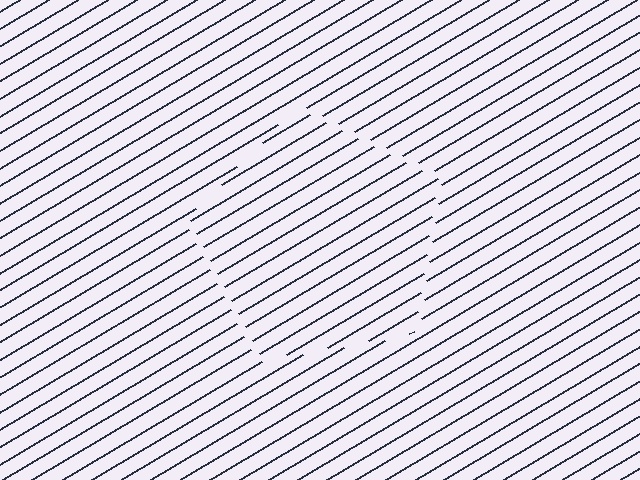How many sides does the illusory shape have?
5 sides — the line-ends trace a pentagon.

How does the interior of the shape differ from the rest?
The interior of the shape contains the same grating, shifted by half a period — the contour is defined by the phase discontinuity where line-ends from the inner and outer gratings abut.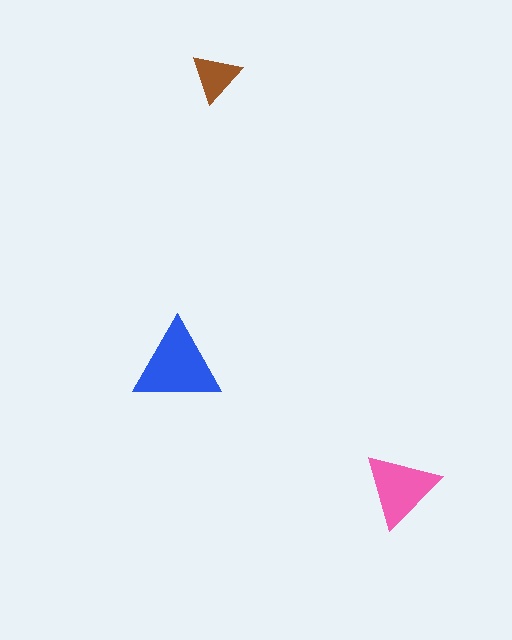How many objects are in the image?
There are 3 objects in the image.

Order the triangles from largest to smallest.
the blue one, the pink one, the brown one.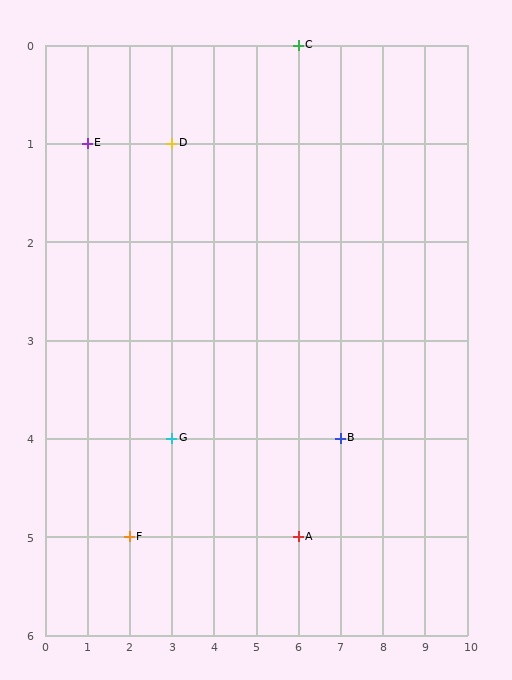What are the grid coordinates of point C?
Point C is at grid coordinates (6, 0).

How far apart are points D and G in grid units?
Points D and G are 3 rows apart.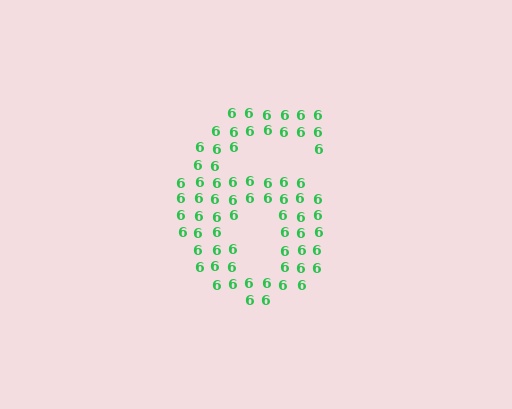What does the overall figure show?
The overall figure shows the digit 6.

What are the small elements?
The small elements are digit 6's.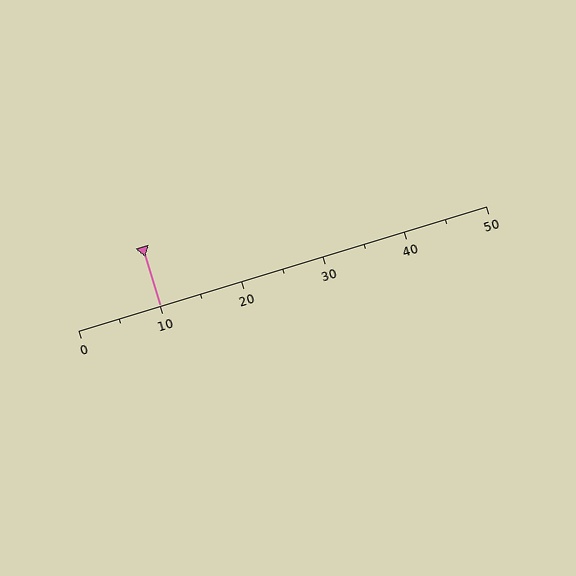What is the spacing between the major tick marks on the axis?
The major ticks are spaced 10 apart.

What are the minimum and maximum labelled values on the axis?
The axis runs from 0 to 50.